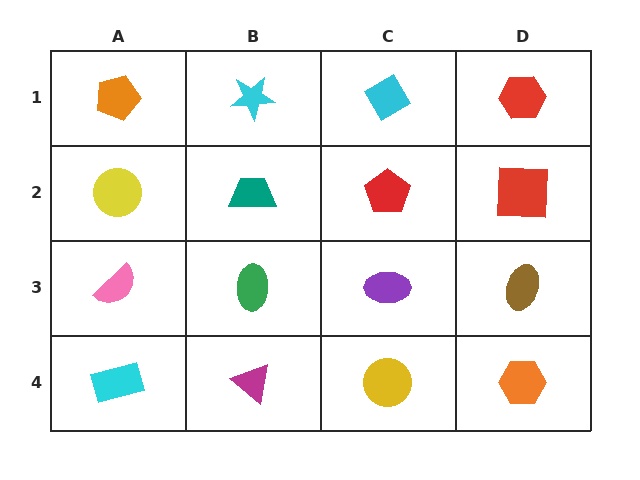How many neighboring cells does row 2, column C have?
4.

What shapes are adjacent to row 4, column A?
A pink semicircle (row 3, column A), a magenta triangle (row 4, column B).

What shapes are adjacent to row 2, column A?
An orange pentagon (row 1, column A), a pink semicircle (row 3, column A), a teal trapezoid (row 2, column B).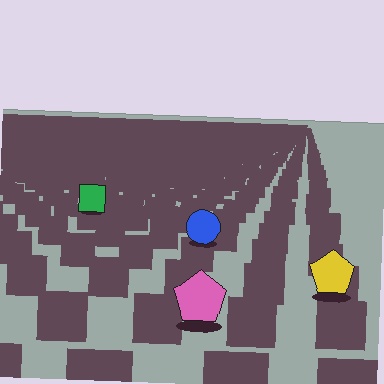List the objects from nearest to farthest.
From nearest to farthest: the pink pentagon, the yellow pentagon, the blue circle, the green square.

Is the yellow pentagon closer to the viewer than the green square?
Yes. The yellow pentagon is closer — you can tell from the texture gradient: the ground texture is coarser near it.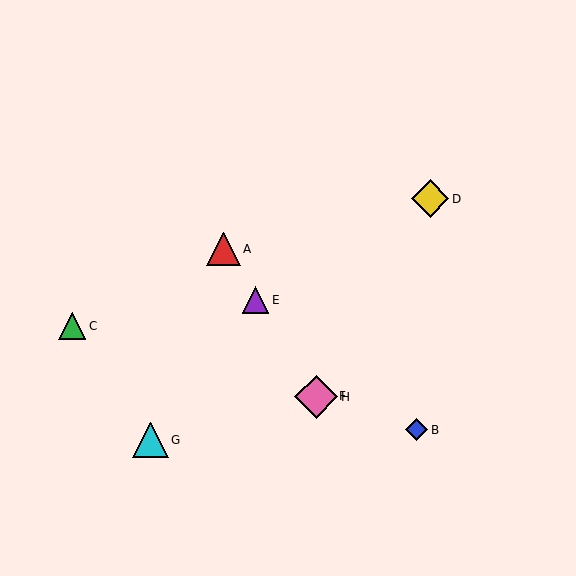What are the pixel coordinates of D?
Object D is at (430, 199).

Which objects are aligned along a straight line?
Objects A, E, F, H are aligned along a straight line.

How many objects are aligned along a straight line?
4 objects (A, E, F, H) are aligned along a straight line.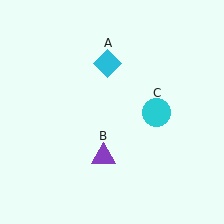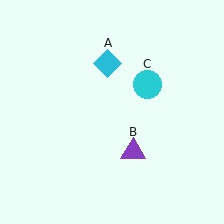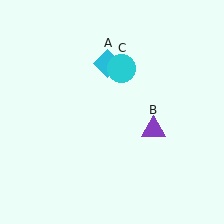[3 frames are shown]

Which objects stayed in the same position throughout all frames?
Cyan diamond (object A) remained stationary.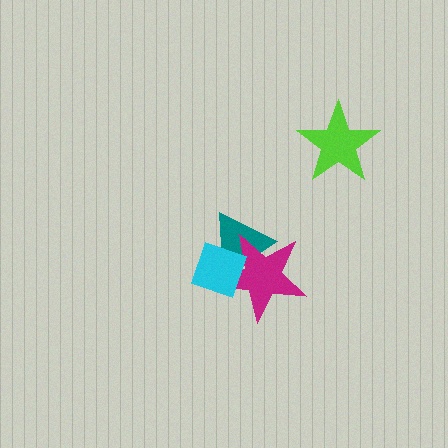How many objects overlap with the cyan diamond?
2 objects overlap with the cyan diamond.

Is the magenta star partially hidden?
Yes, it is partially covered by another shape.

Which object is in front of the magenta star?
The cyan diamond is in front of the magenta star.